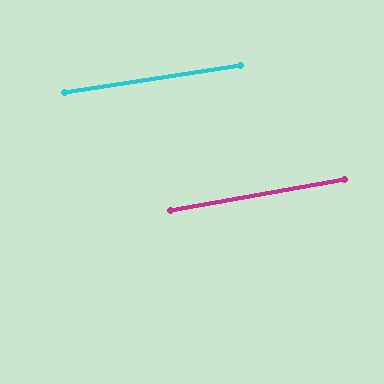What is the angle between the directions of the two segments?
Approximately 1 degree.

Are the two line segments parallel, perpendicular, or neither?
Parallel — their directions differ by only 1.5°.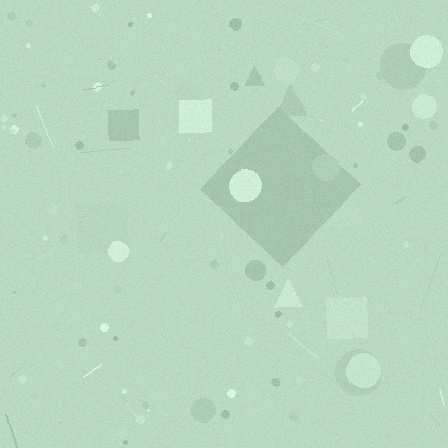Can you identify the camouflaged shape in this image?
The camouflaged shape is a diamond.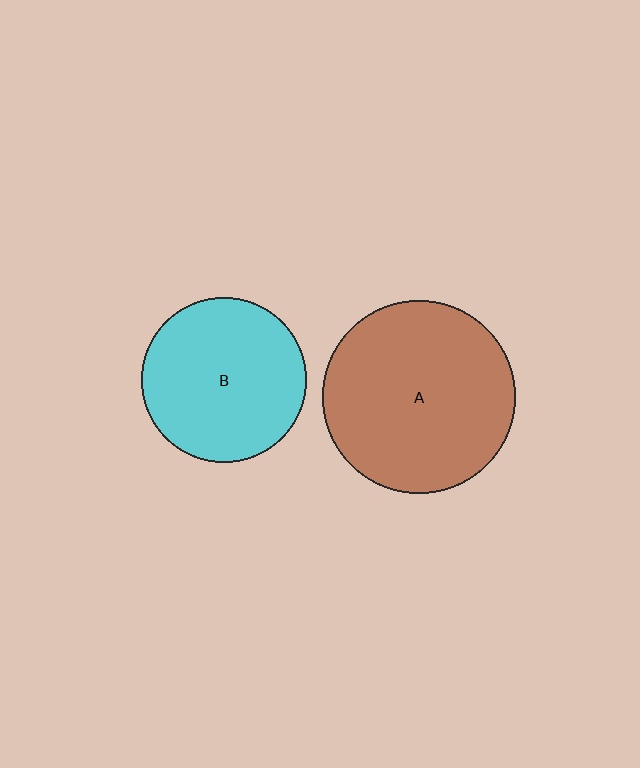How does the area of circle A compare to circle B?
Approximately 1.4 times.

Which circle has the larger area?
Circle A (brown).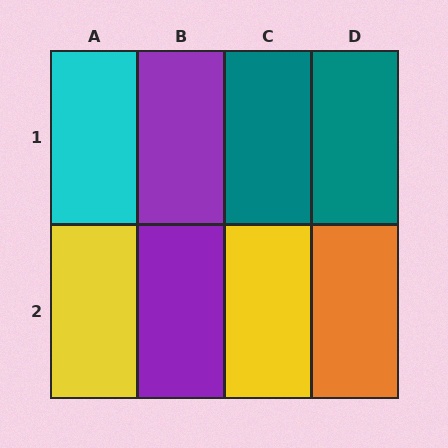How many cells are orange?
1 cell is orange.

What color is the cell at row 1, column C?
Teal.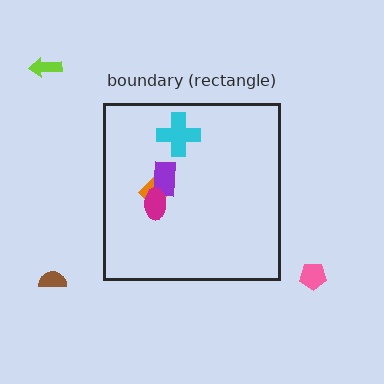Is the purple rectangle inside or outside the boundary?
Inside.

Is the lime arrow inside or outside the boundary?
Outside.